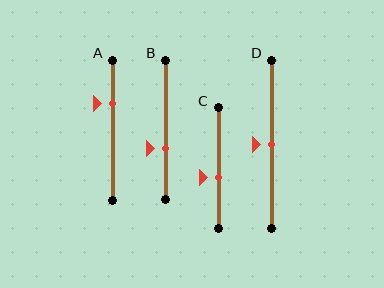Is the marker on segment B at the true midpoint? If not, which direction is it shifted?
No, the marker on segment B is shifted downward by about 13% of the segment length.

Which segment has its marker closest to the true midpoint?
Segment D has its marker closest to the true midpoint.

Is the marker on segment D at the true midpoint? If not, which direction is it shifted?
Yes, the marker on segment D is at the true midpoint.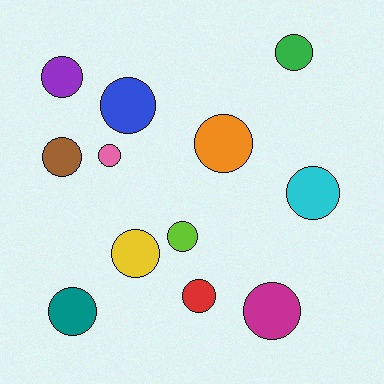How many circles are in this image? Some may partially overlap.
There are 12 circles.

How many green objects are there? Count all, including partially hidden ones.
There is 1 green object.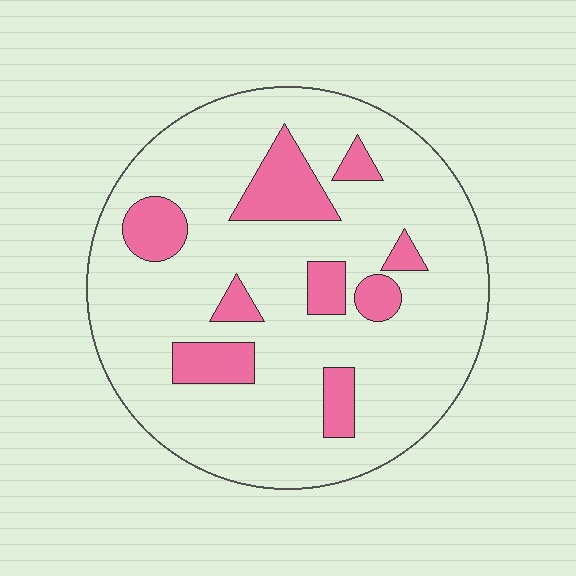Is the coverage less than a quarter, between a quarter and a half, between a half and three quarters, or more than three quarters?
Less than a quarter.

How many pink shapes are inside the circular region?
9.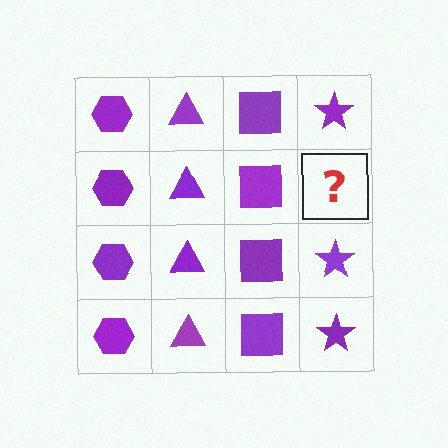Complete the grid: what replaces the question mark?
The question mark should be replaced with a purple star.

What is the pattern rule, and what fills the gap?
The rule is that each column has a consistent shape. The gap should be filled with a purple star.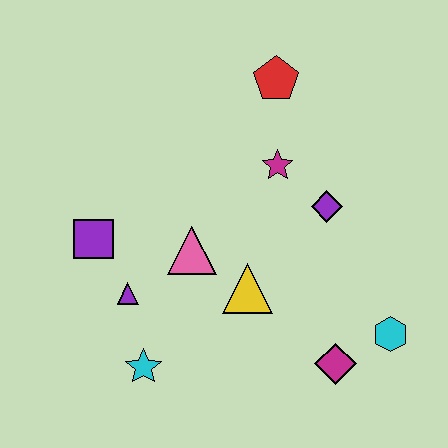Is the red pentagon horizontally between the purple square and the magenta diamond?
Yes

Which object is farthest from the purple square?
The cyan hexagon is farthest from the purple square.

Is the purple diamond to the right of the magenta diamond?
No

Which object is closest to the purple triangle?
The purple square is closest to the purple triangle.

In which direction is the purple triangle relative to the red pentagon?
The purple triangle is below the red pentagon.